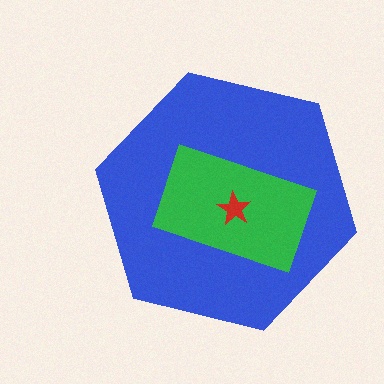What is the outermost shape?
The blue hexagon.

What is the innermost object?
The red star.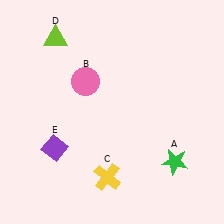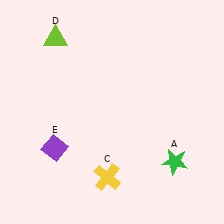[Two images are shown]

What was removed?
The pink circle (B) was removed in Image 2.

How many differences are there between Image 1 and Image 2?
There is 1 difference between the two images.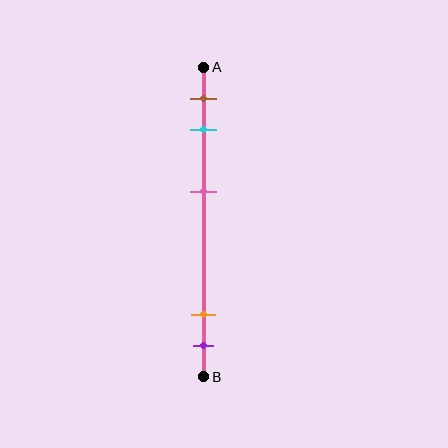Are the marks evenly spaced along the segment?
No, the marks are not evenly spaced.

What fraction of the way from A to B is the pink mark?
The pink mark is approximately 40% (0.4) of the way from A to B.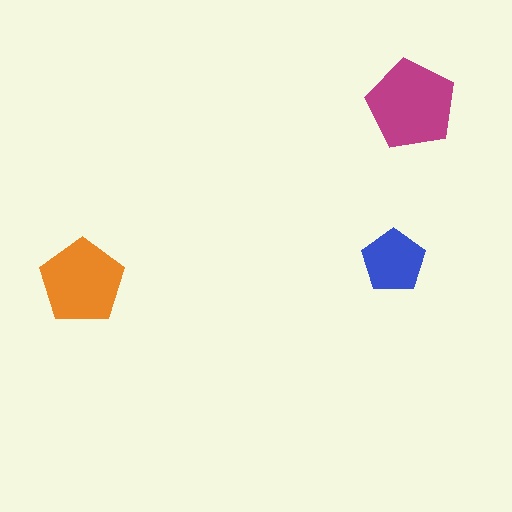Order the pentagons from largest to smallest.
the magenta one, the orange one, the blue one.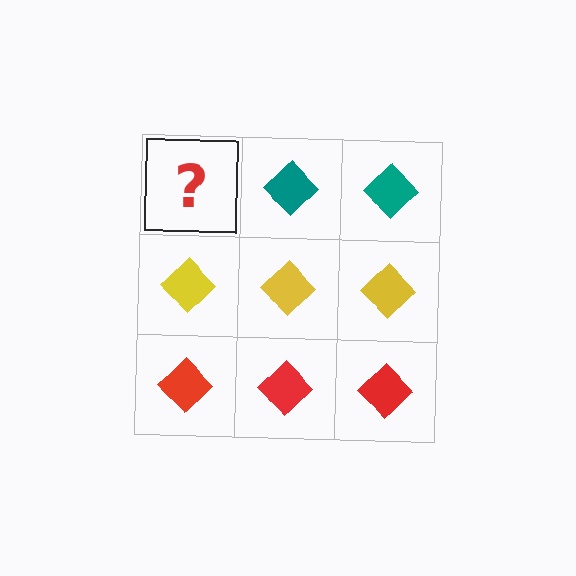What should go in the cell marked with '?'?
The missing cell should contain a teal diamond.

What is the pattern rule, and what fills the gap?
The rule is that each row has a consistent color. The gap should be filled with a teal diamond.